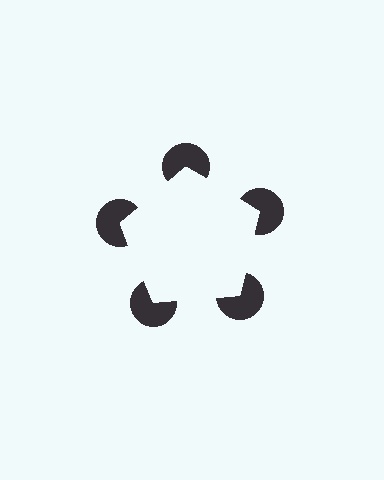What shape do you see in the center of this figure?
An illusory pentagon — its edges are inferred from the aligned wedge cuts in the pac-man discs, not physically drawn.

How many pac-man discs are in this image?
There are 5 — one at each vertex of the illusory pentagon.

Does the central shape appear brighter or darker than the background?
It typically appears slightly brighter than the background, even though no actual brightness change is drawn.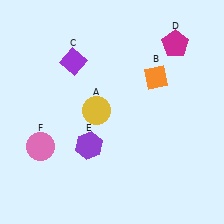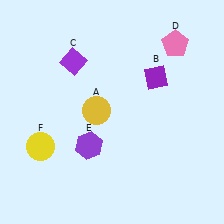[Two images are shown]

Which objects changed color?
B changed from orange to purple. D changed from magenta to pink. F changed from pink to yellow.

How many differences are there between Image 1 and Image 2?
There are 3 differences between the two images.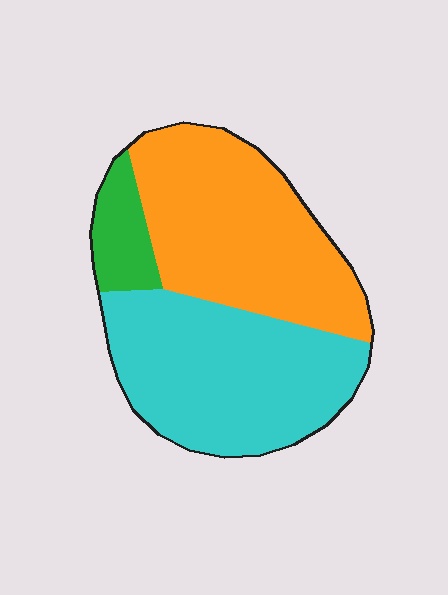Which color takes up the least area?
Green, at roughly 10%.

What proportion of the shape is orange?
Orange takes up between a quarter and a half of the shape.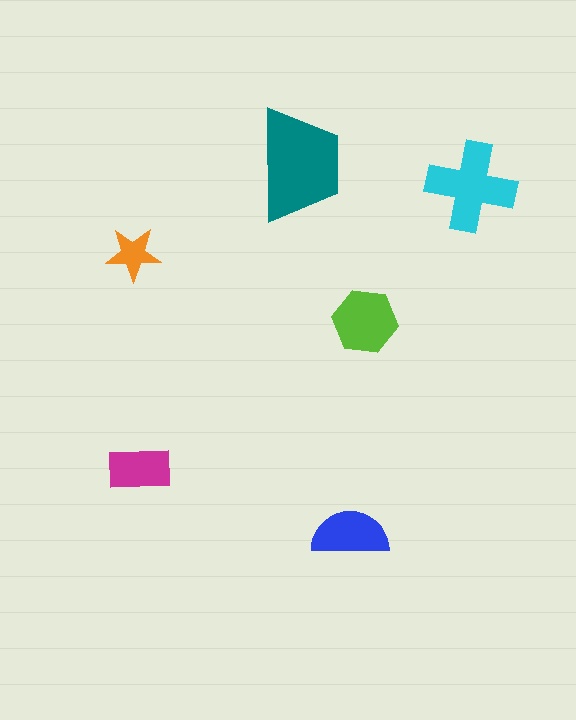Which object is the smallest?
The orange star.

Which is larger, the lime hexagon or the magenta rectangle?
The lime hexagon.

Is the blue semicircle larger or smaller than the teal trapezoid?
Smaller.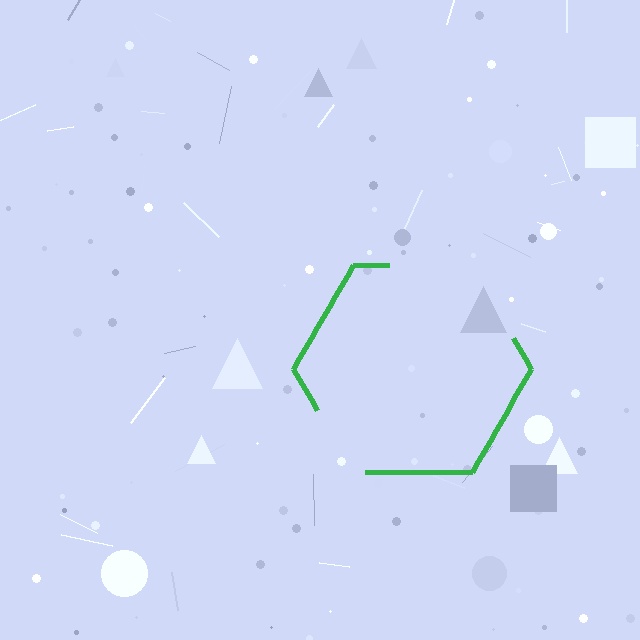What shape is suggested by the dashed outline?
The dashed outline suggests a hexagon.